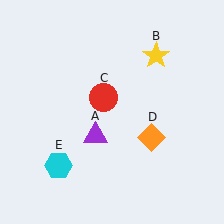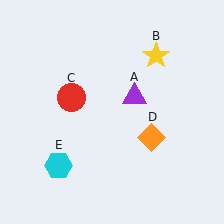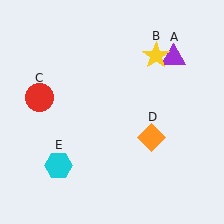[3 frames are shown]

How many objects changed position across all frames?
2 objects changed position: purple triangle (object A), red circle (object C).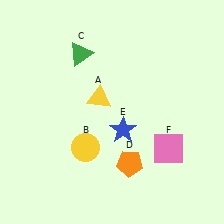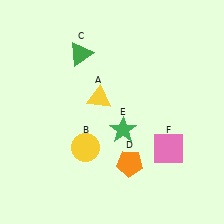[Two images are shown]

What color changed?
The star (E) changed from blue in Image 1 to green in Image 2.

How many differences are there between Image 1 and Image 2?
There is 1 difference between the two images.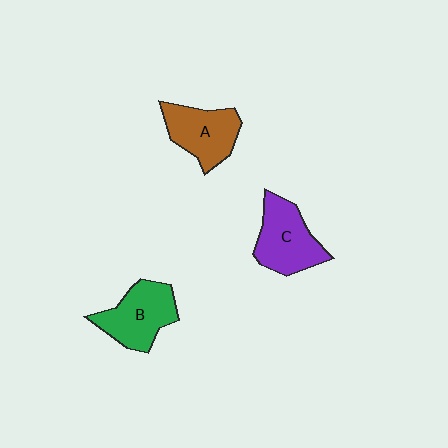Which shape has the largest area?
Shape C (purple).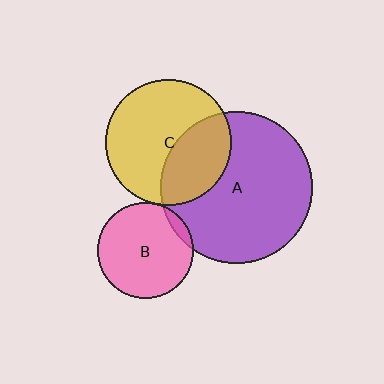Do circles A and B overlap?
Yes.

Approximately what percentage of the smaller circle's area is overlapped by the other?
Approximately 5%.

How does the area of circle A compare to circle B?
Approximately 2.5 times.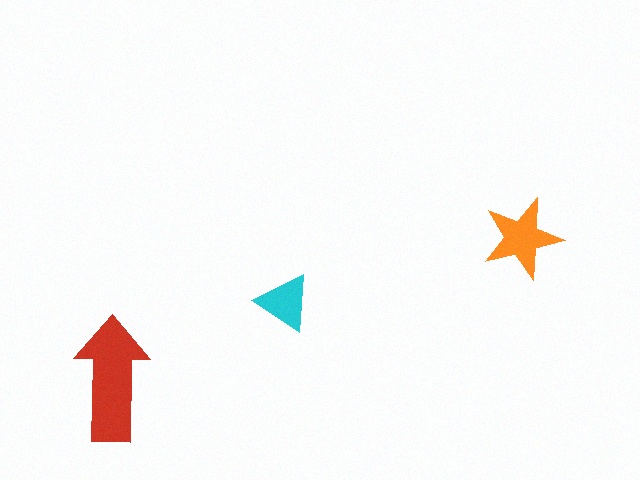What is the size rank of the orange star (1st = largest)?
2nd.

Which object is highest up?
The orange star is topmost.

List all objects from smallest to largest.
The cyan triangle, the orange star, the red arrow.